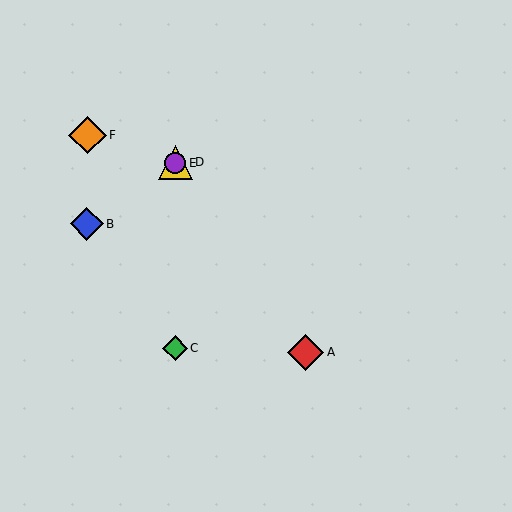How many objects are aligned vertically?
3 objects (C, D, E) are aligned vertically.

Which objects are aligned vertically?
Objects C, D, E are aligned vertically.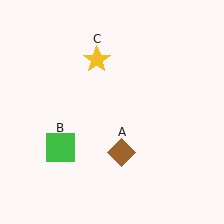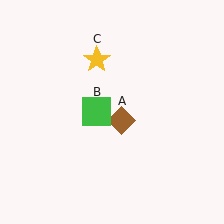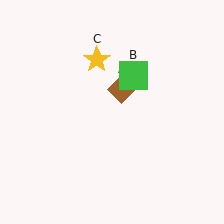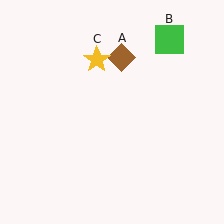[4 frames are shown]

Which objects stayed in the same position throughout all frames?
Yellow star (object C) remained stationary.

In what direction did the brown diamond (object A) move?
The brown diamond (object A) moved up.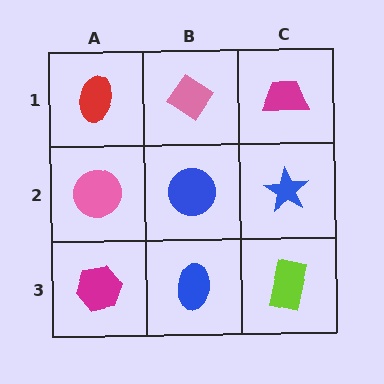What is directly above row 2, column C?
A magenta trapezoid.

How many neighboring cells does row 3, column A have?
2.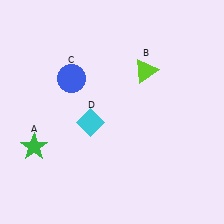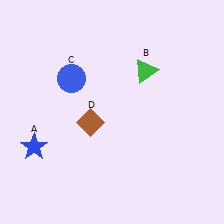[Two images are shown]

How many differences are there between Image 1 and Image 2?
There are 3 differences between the two images.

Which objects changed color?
A changed from green to blue. B changed from lime to green. D changed from cyan to brown.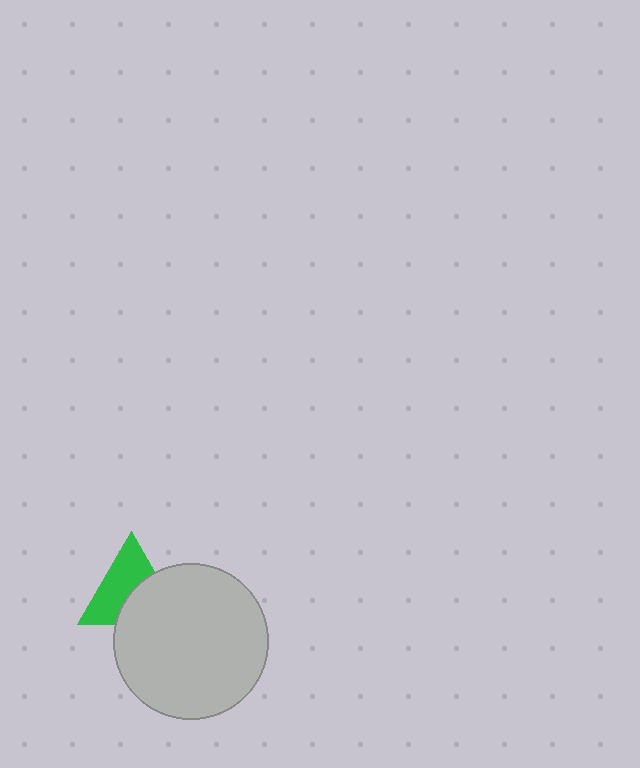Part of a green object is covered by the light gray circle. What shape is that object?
It is a triangle.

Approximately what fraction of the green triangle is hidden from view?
Roughly 43% of the green triangle is hidden behind the light gray circle.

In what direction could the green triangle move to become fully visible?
The green triangle could move toward the upper-left. That would shift it out from behind the light gray circle entirely.